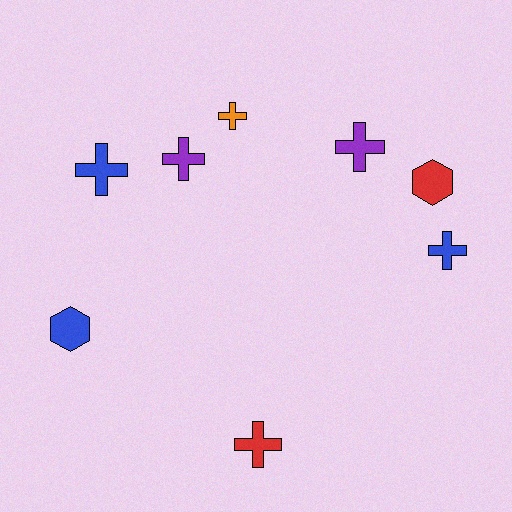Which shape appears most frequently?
Cross, with 6 objects.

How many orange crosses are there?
There is 1 orange cross.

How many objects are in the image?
There are 8 objects.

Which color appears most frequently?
Blue, with 3 objects.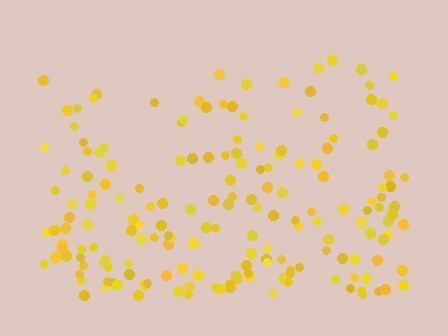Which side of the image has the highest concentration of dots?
The bottom.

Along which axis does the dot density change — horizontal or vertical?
Vertical.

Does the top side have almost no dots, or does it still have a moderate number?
Still a moderate number, just noticeably fewer than the bottom.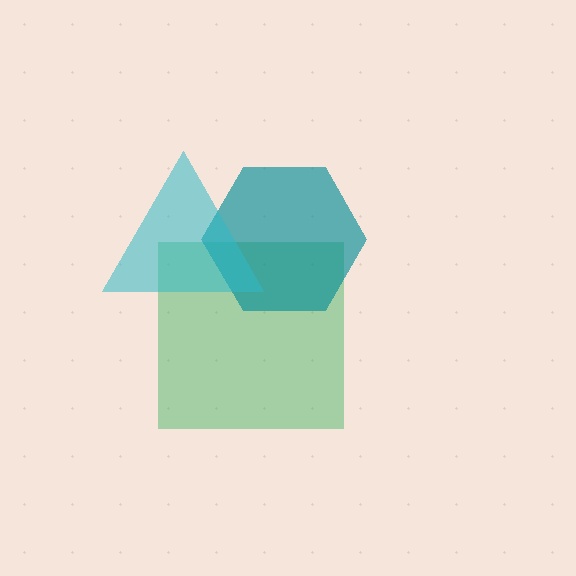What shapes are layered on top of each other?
The layered shapes are: a green square, a teal hexagon, a cyan triangle.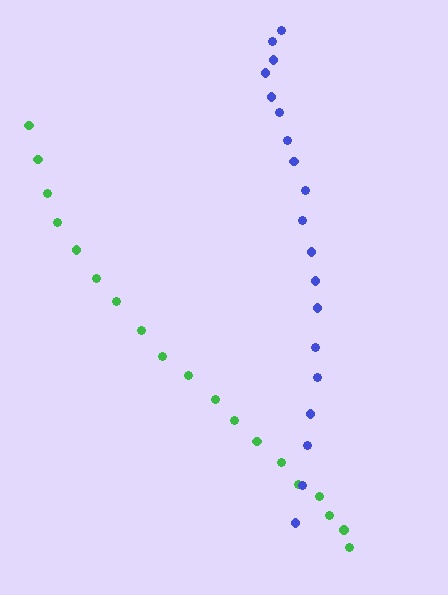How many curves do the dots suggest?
There are 2 distinct paths.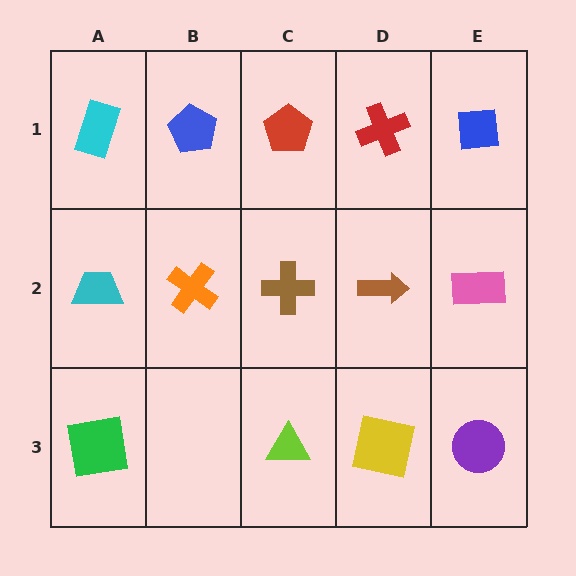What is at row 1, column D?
A red cross.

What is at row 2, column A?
A cyan trapezoid.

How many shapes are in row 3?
4 shapes.